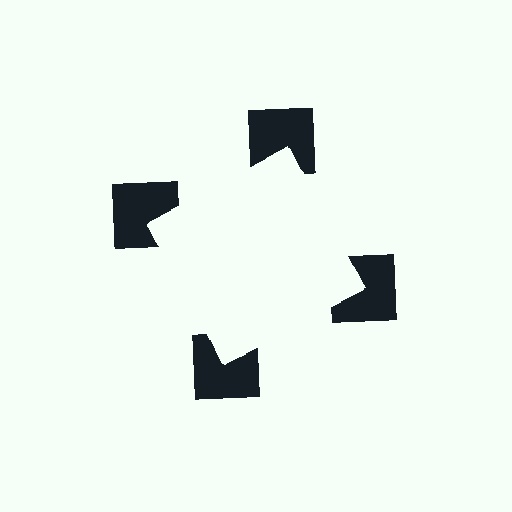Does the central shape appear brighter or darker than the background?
It typically appears slightly brighter than the background, even though no actual brightness change is drawn.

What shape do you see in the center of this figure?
An illusory square — its edges are inferred from the aligned wedge cuts in the notched squares, not physically drawn.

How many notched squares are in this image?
There are 4 — one at each vertex of the illusory square.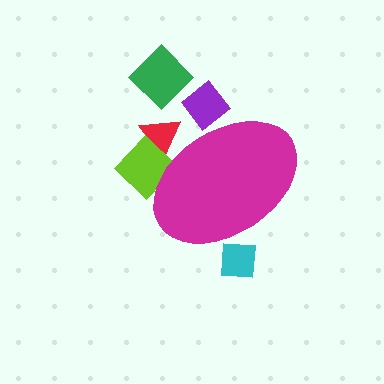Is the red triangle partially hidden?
Yes, the red triangle is partially hidden behind the magenta ellipse.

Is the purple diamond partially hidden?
Yes, the purple diamond is partially hidden behind the magenta ellipse.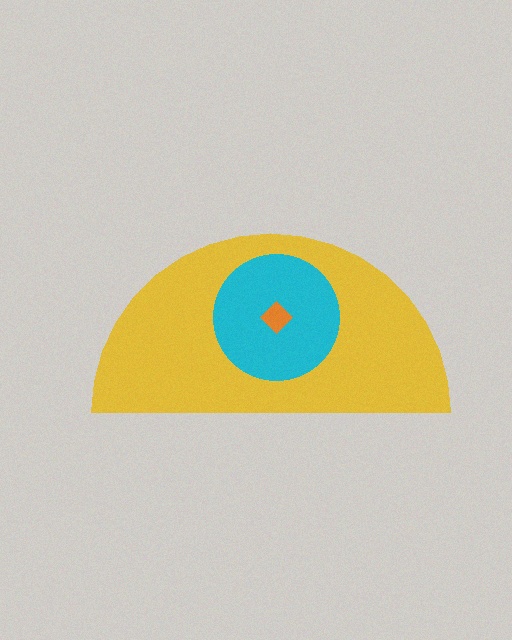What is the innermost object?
The orange diamond.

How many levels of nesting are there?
3.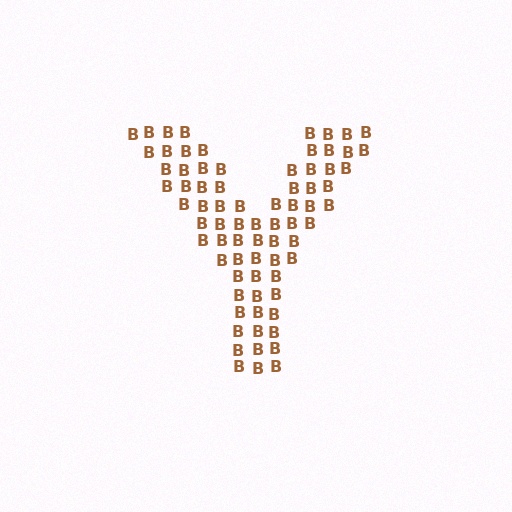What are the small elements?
The small elements are letter B's.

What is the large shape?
The large shape is the letter Y.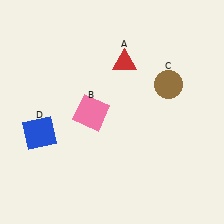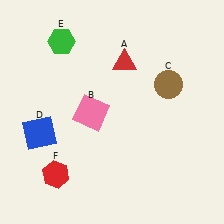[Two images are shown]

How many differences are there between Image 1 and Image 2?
There are 2 differences between the two images.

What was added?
A green hexagon (E), a red hexagon (F) were added in Image 2.